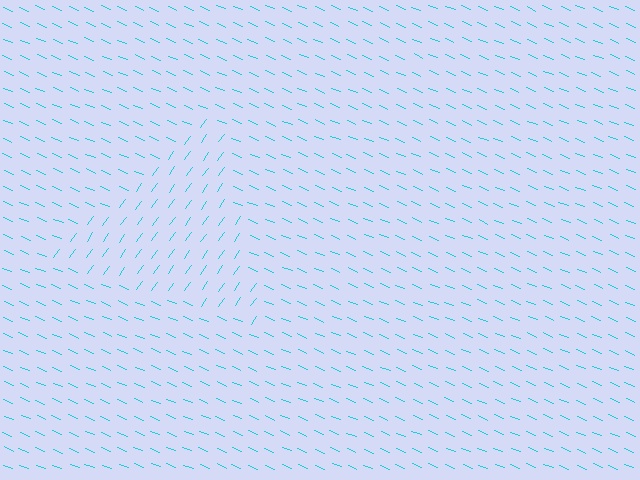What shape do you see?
I see a triangle.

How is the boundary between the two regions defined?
The boundary is defined purely by a change in line orientation (approximately 77 degrees difference). All lines are the same color and thickness.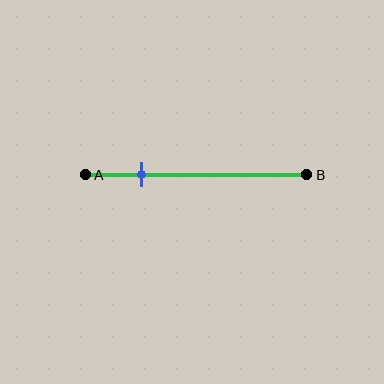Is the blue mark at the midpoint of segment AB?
No, the mark is at about 25% from A, not at the 50% midpoint.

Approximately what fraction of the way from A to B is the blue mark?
The blue mark is approximately 25% of the way from A to B.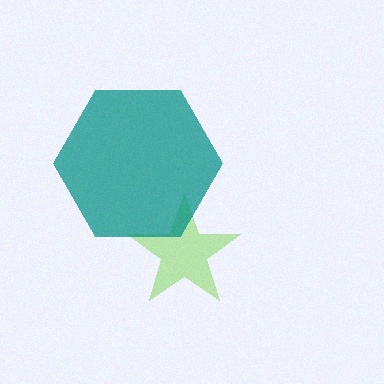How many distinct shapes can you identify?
There are 2 distinct shapes: a lime star, a teal hexagon.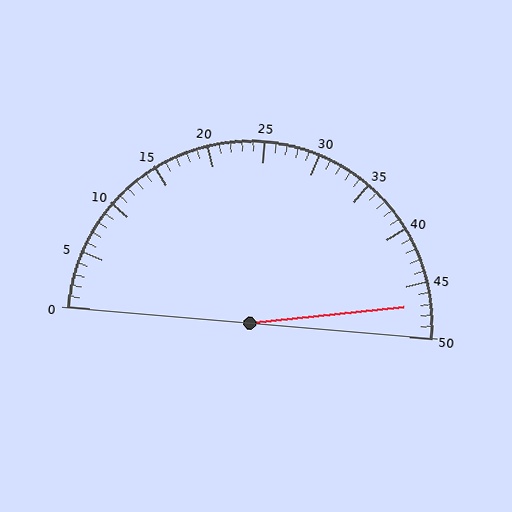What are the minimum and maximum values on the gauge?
The gauge ranges from 0 to 50.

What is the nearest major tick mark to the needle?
The nearest major tick mark is 45.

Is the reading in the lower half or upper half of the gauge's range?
The reading is in the upper half of the range (0 to 50).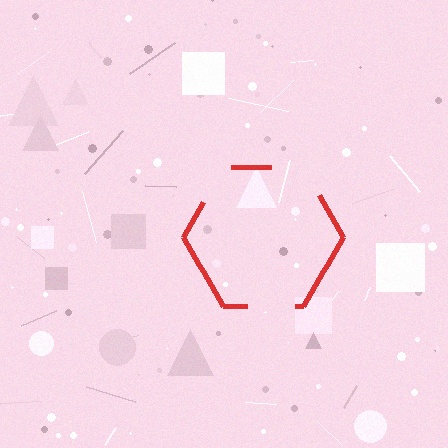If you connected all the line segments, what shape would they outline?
They would outline a hexagon.